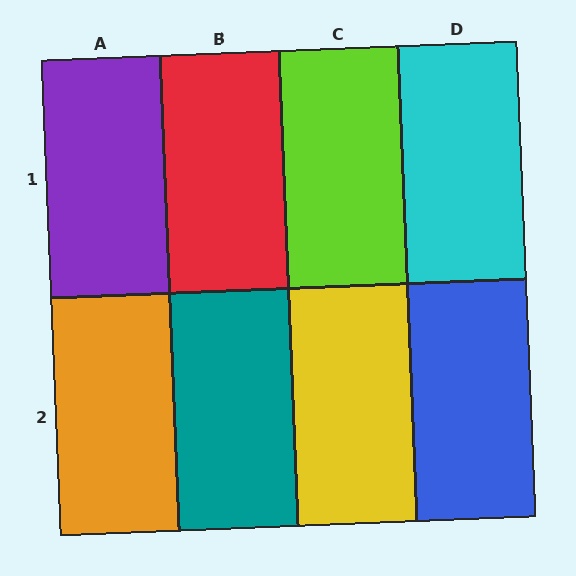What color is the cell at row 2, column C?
Yellow.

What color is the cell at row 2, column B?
Teal.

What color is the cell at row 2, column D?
Blue.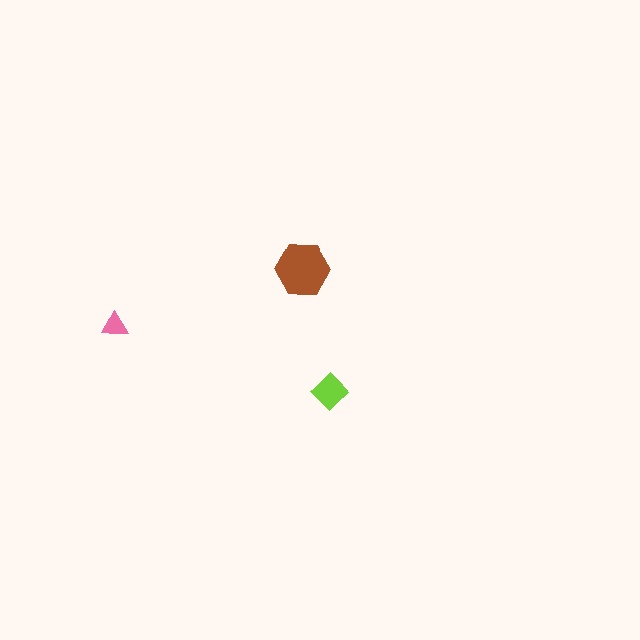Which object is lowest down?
The lime diamond is bottommost.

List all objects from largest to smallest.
The brown hexagon, the lime diamond, the pink triangle.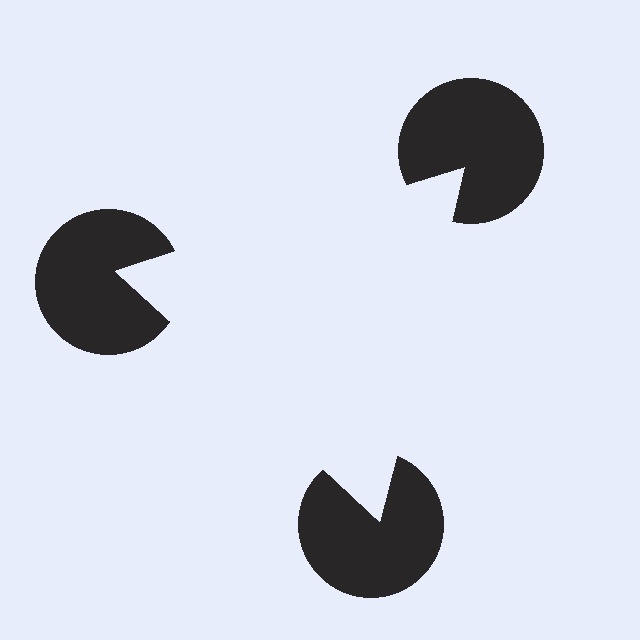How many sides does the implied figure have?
3 sides.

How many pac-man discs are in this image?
There are 3 — one at each vertex of the illusory triangle.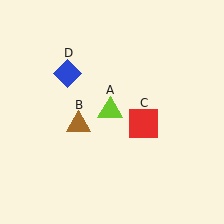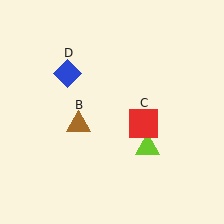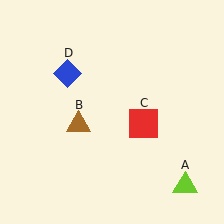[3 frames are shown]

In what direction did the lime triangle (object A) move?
The lime triangle (object A) moved down and to the right.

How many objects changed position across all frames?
1 object changed position: lime triangle (object A).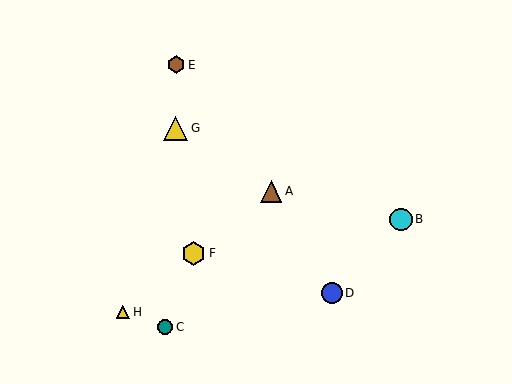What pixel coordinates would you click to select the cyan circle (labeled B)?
Click at (401, 219) to select the cyan circle B.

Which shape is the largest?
The yellow triangle (labeled G) is the largest.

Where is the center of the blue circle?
The center of the blue circle is at (332, 293).